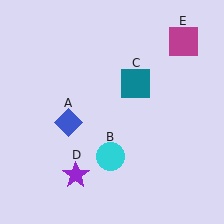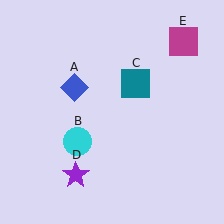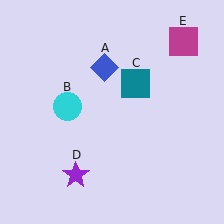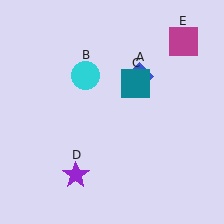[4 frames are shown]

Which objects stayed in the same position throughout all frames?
Teal square (object C) and purple star (object D) and magenta square (object E) remained stationary.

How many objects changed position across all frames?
2 objects changed position: blue diamond (object A), cyan circle (object B).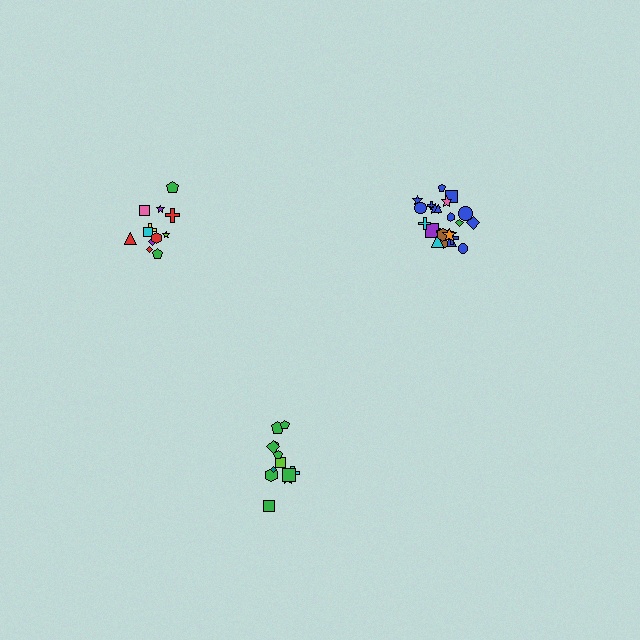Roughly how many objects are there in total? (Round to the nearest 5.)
Roughly 45 objects in total.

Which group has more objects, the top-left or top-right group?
The top-right group.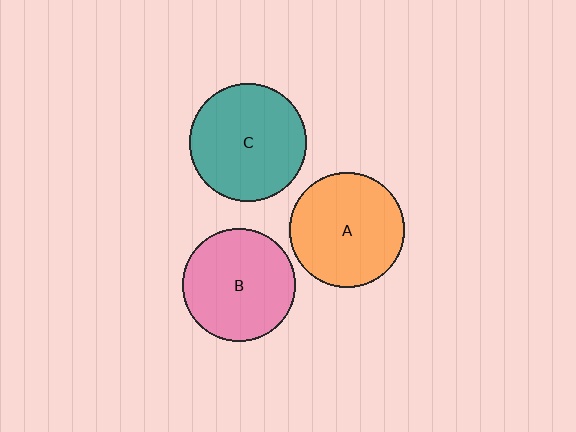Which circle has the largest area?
Circle C (teal).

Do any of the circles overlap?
No, none of the circles overlap.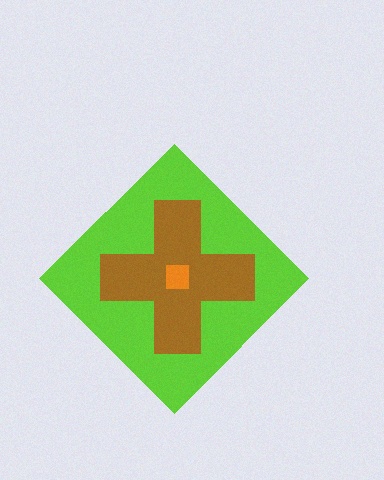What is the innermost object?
The orange square.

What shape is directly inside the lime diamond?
The brown cross.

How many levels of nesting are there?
3.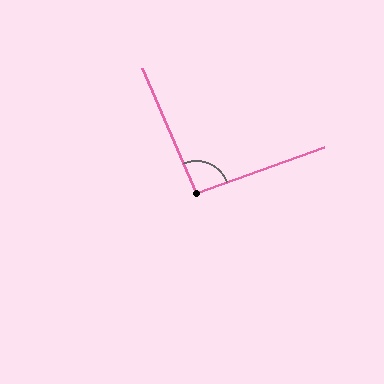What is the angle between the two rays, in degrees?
Approximately 94 degrees.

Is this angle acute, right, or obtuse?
It is approximately a right angle.